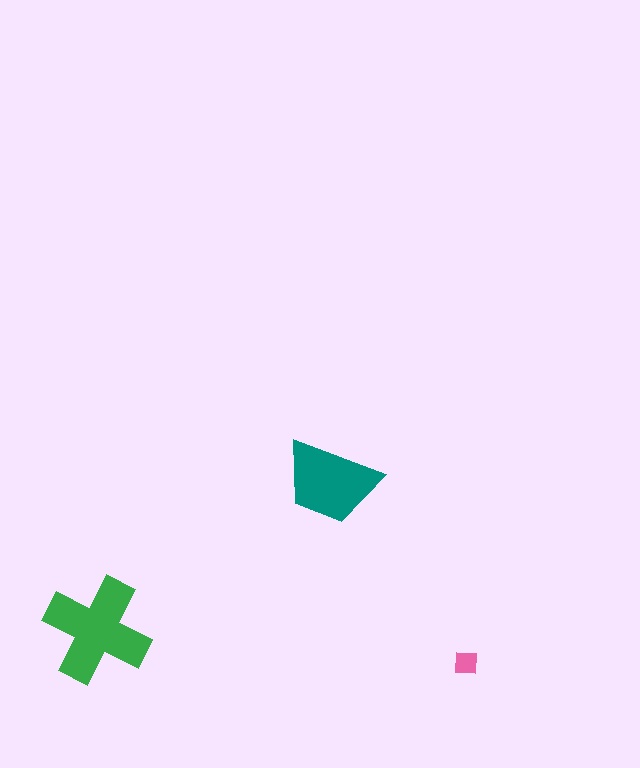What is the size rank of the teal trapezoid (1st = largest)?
2nd.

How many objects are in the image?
There are 3 objects in the image.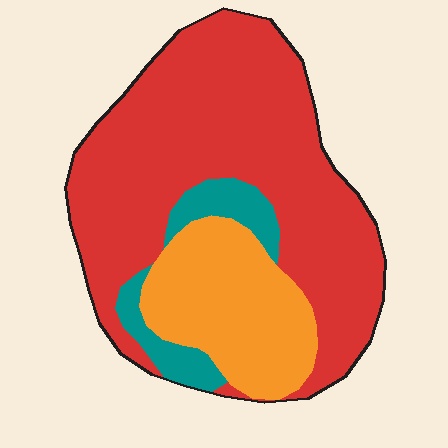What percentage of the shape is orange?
Orange covers roughly 25% of the shape.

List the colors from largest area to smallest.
From largest to smallest: red, orange, teal.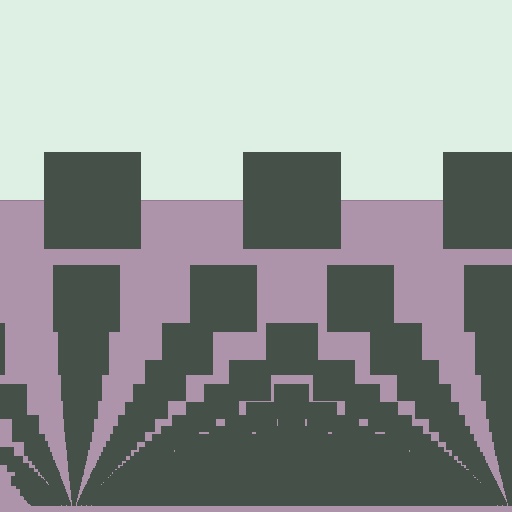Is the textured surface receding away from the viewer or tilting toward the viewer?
The surface appears to tilt toward the viewer. Texture elements get larger and sparser toward the top.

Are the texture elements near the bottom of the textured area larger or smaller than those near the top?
Smaller. The gradient is inverted — elements near the bottom are smaller and denser.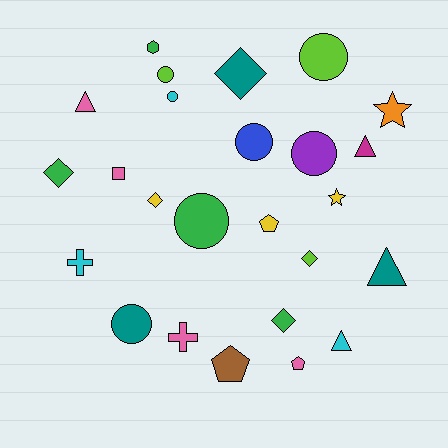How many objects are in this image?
There are 25 objects.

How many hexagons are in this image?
There is 1 hexagon.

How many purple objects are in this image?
There is 1 purple object.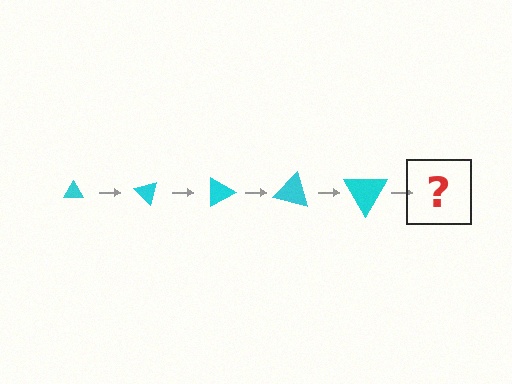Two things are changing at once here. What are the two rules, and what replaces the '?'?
The two rules are that the triangle grows larger each step and it rotates 45 degrees each step. The '?' should be a triangle, larger than the previous one and rotated 225 degrees from the start.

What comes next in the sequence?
The next element should be a triangle, larger than the previous one and rotated 225 degrees from the start.